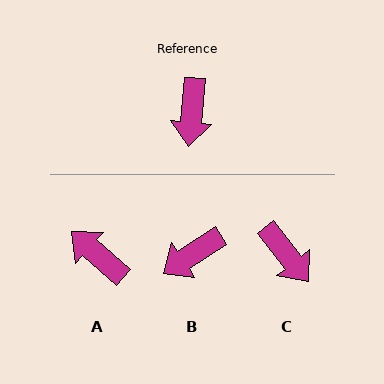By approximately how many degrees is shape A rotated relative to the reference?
Approximately 126 degrees clockwise.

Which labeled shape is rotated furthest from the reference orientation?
A, about 126 degrees away.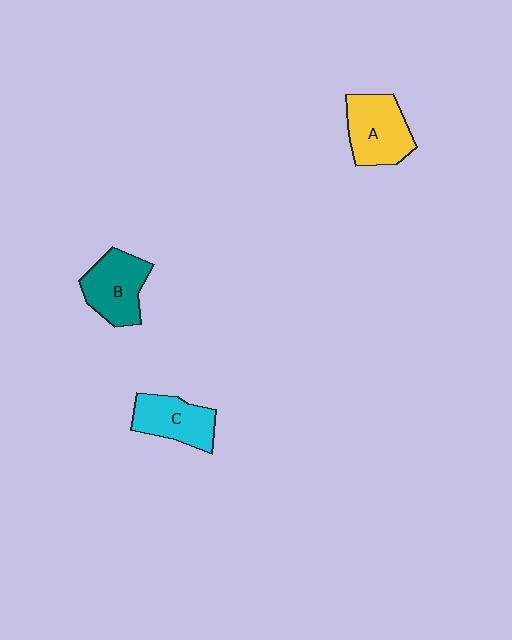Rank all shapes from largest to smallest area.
From largest to smallest: A (yellow), B (teal), C (cyan).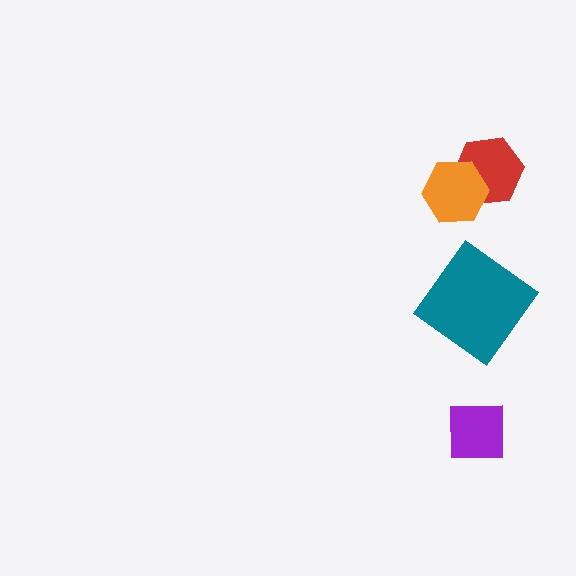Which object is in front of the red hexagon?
The orange hexagon is in front of the red hexagon.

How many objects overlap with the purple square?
0 objects overlap with the purple square.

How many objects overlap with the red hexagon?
1 object overlaps with the red hexagon.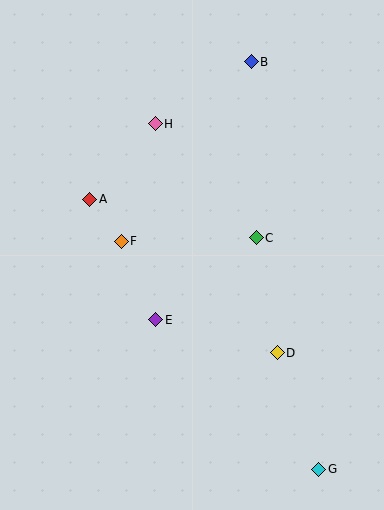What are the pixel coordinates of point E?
Point E is at (156, 320).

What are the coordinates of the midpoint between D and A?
The midpoint between D and A is at (184, 276).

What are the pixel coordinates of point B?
Point B is at (251, 62).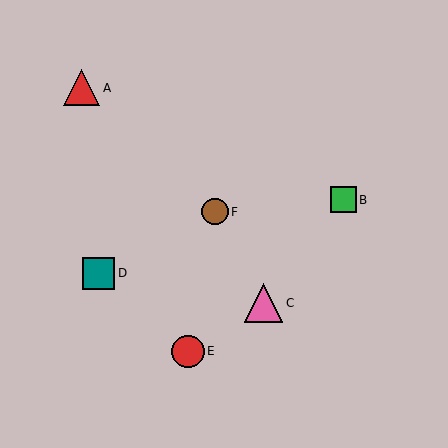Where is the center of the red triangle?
The center of the red triangle is at (82, 88).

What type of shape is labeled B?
Shape B is a green square.